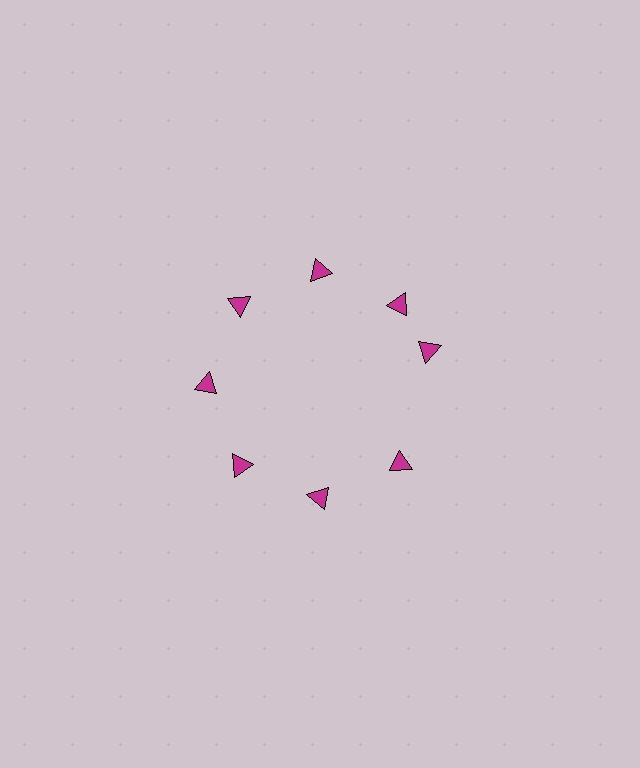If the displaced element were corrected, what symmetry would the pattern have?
It would have 8-fold rotational symmetry — the pattern would map onto itself every 45 degrees.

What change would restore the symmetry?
The symmetry would be restored by rotating it back into even spacing with its neighbors so that all 8 triangles sit at equal angles and equal distance from the center.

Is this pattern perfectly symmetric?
No. The 8 magenta triangles are arranged in a ring, but one element near the 3 o'clock position is rotated out of alignment along the ring, breaking the 8-fold rotational symmetry.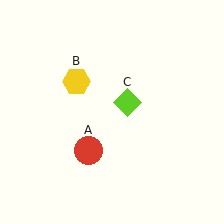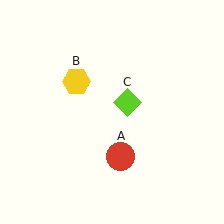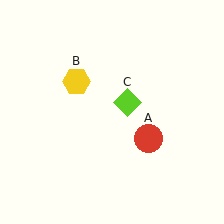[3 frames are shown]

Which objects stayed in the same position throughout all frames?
Yellow hexagon (object B) and lime diamond (object C) remained stationary.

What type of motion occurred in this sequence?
The red circle (object A) rotated counterclockwise around the center of the scene.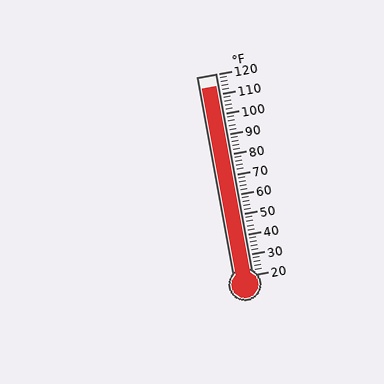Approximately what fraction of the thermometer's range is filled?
The thermometer is filled to approximately 95% of its range.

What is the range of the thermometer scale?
The thermometer scale ranges from 20°F to 120°F.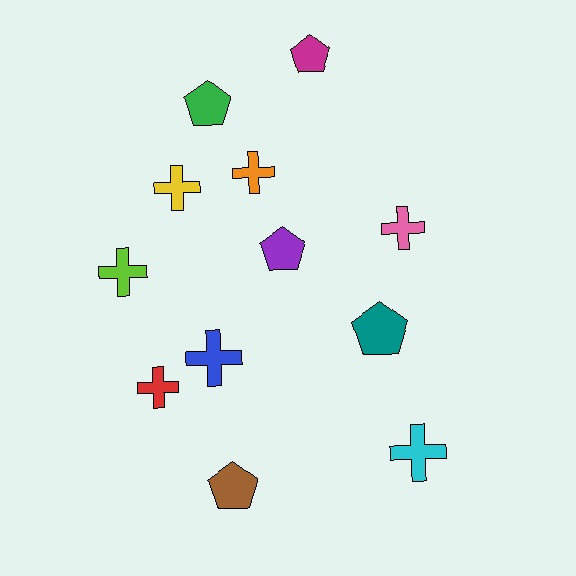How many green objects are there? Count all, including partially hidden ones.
There is 1 green object.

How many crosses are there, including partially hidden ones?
There are 7 crosses.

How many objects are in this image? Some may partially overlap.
There are 12 objects.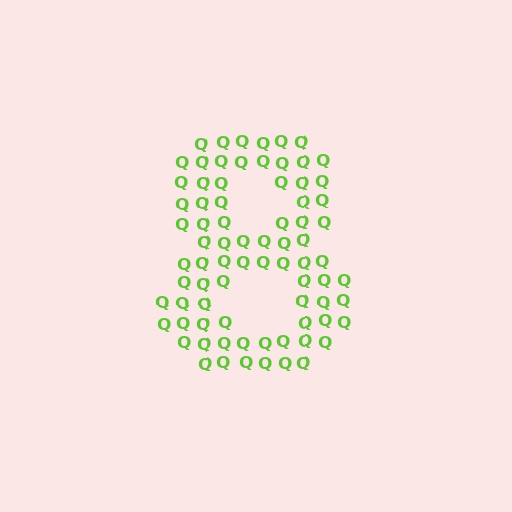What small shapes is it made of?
It is made of small letter Q's.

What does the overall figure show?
The overall figure shows the digit 8.